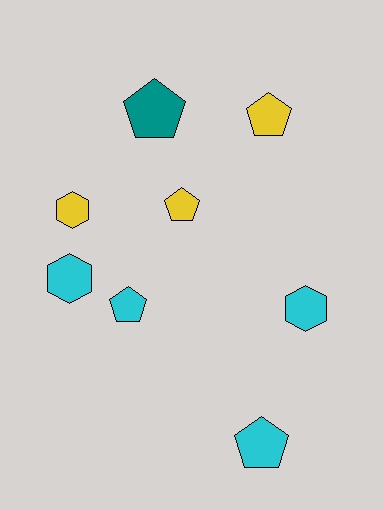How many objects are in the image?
There are 8 objects.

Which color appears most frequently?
Cyan, with 4 objects.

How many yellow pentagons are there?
There are 2 yellow pentagons.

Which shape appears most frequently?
Pentagon, with 5 objects.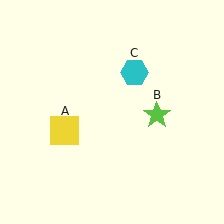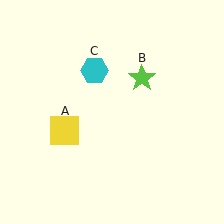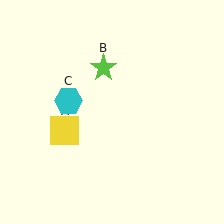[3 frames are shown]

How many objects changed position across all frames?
2 objects changed position: lime star (object B), cyan hexagon (object C).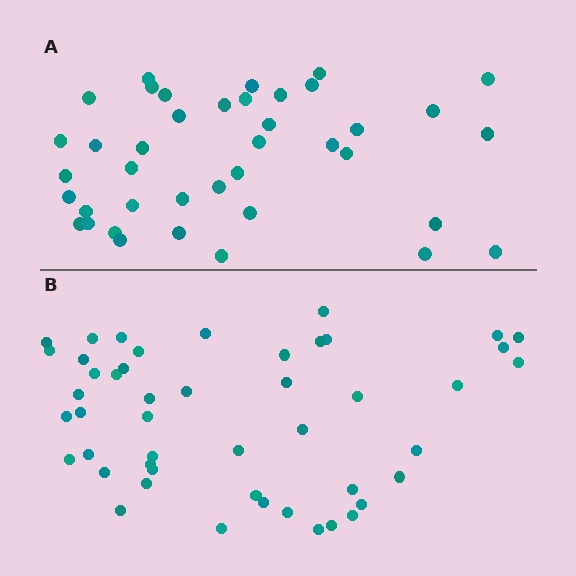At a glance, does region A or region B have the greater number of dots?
Region B (the bottom region) has more dots.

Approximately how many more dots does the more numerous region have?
Region B has roughly 8 or so more dots than region A.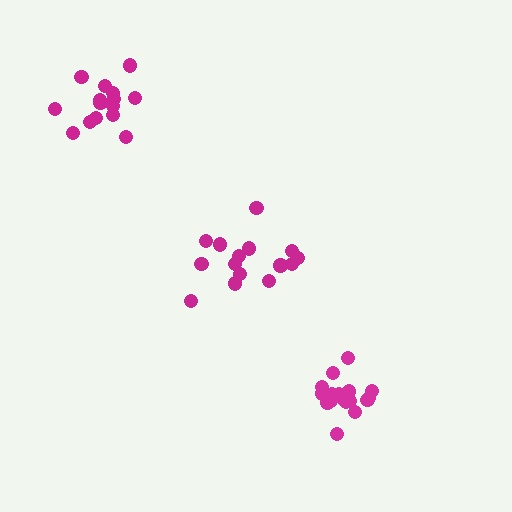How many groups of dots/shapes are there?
There are 3 groups.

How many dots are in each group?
Group 1: 18 dots, Group 2: 15 dots, Group 3: 15 dots (48 total).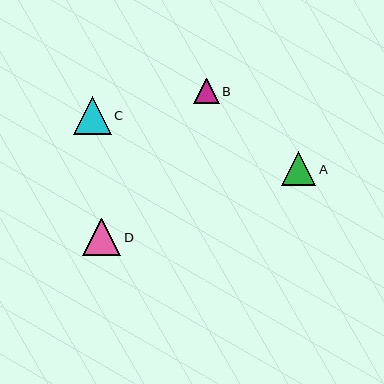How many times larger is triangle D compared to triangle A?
Triangle D is approximately 1.1 times the size of triangle A.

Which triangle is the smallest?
Triangle B is the smallest with a size of approximately 25 pixels.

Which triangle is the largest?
Triangle D is the largest with a size of approximately 38 pixels.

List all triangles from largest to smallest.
From largest to smallest: D, C, A, B.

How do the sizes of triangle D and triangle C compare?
Triangle D and triangle C are approximately the same size.